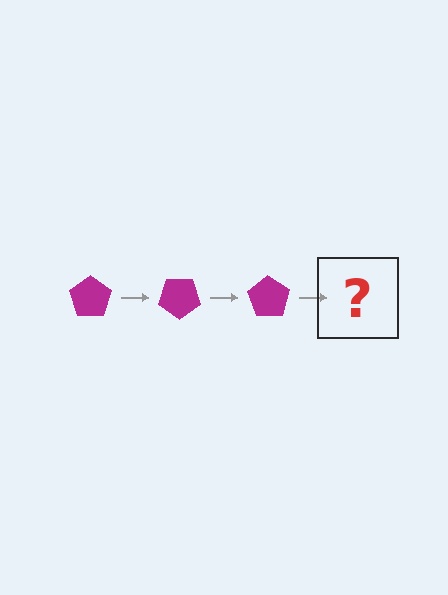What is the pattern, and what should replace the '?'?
The pattern is that the pentagon rotates 35 degrees each step. The '?' should be a magenta pentagon rotated 105 degrees.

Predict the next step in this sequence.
The next step is a magenta pentagon rotated 105 degrees.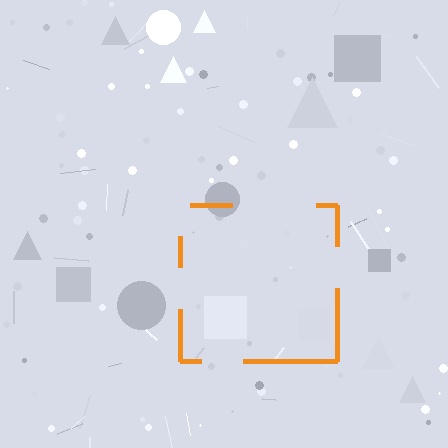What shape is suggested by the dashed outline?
The dashed outline suggests a square.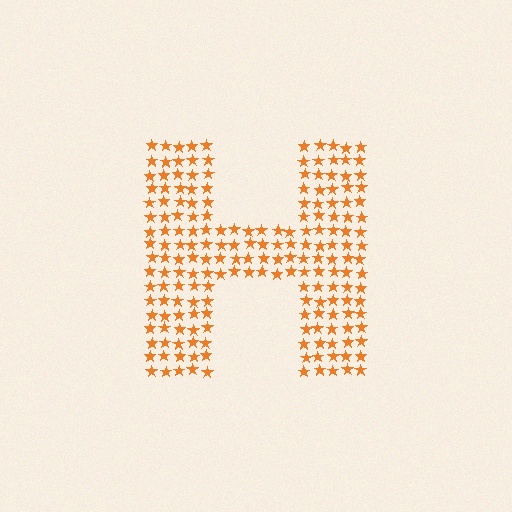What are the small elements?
The small elements are stars.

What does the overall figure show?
The overall figure shows the letter H.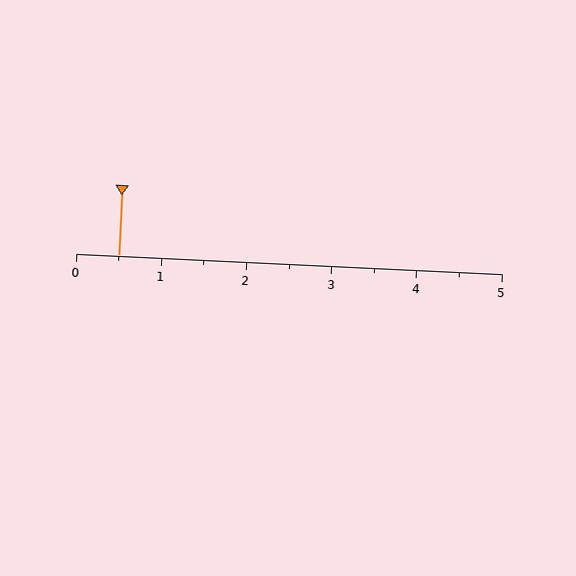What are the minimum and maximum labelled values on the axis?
The axis runs from 0 to 5.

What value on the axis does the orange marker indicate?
The marker indicates approximately 0.5.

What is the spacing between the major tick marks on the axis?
The major ticks are spaced 1 apart.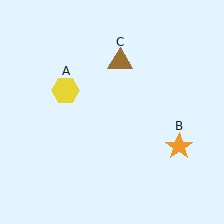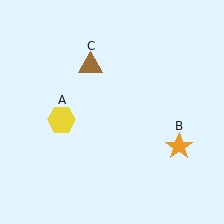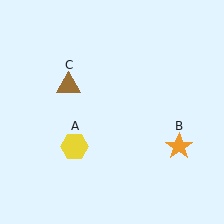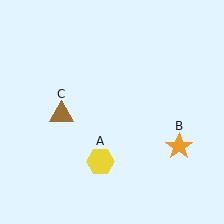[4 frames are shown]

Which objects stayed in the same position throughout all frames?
Orange star (object B) remained stationary.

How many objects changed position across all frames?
2 objects changed position: yellow hexagon (object A), brown triangle (object C).